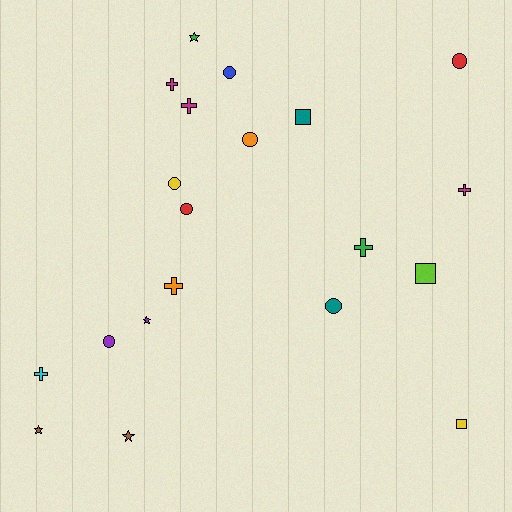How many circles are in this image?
There are 7 circles.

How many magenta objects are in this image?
There are 3 magenta objects.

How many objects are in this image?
There are 20 objects.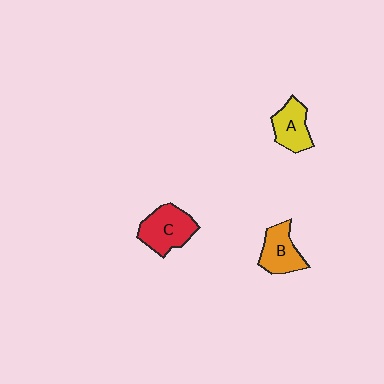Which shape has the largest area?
Shape C (red).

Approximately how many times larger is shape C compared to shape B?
Approximately 1.2 times.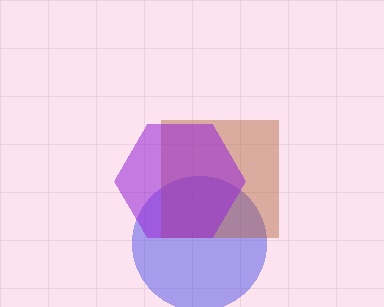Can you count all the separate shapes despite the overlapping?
Yes, there are 3 separate shapes.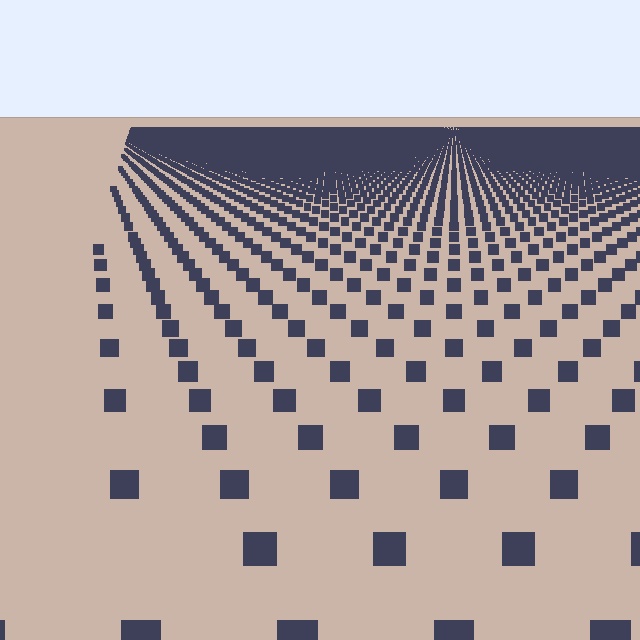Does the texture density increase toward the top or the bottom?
Density increases toward the top.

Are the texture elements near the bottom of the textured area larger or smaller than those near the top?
Larger. Near the bottom, elements are closer to the viewer and appear at a bigger on-screen size.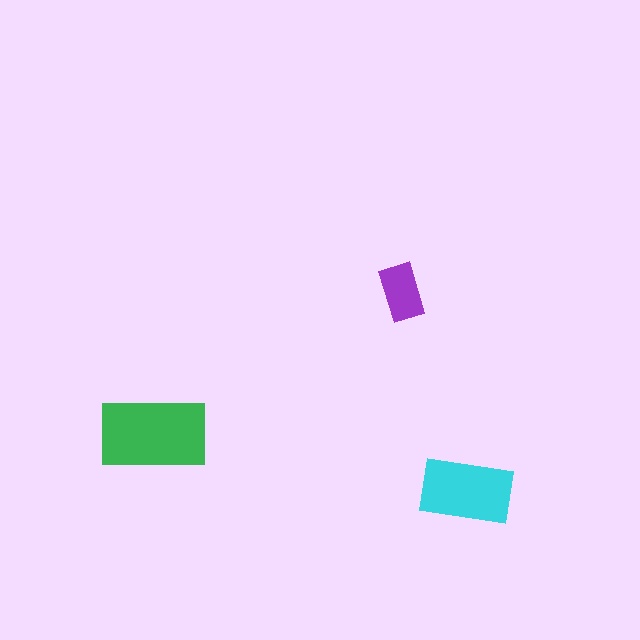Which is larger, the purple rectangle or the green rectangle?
The green one.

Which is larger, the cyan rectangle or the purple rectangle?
The cyan one.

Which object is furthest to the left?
The green rectangle is leftmost.